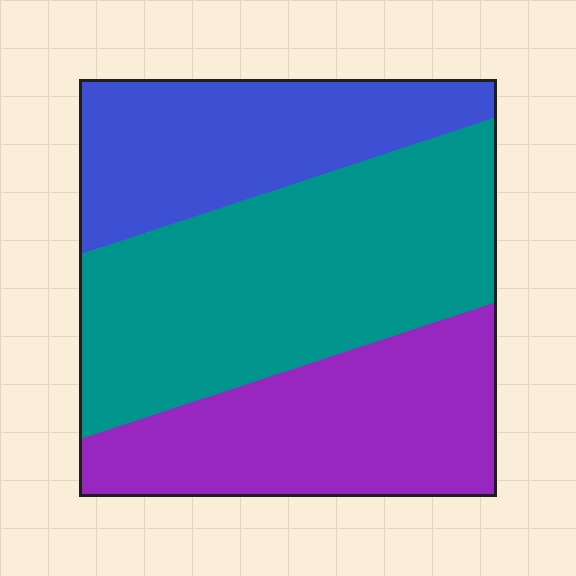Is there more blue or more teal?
Teal.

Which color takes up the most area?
Teal, at roughly 45%.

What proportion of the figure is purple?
Purple covers 30% of the figure.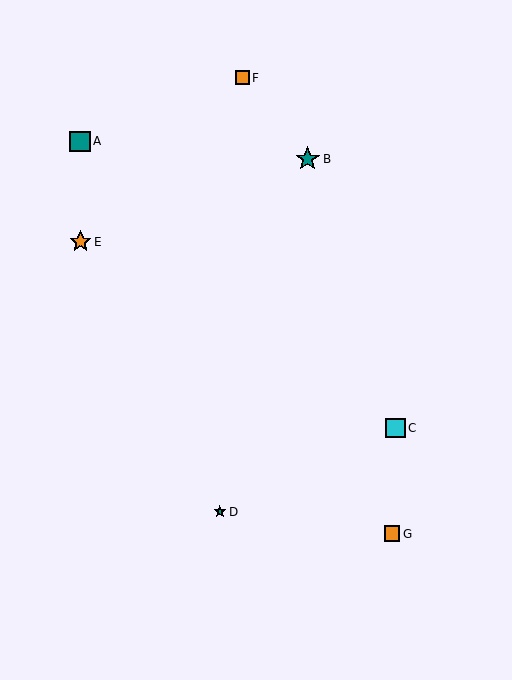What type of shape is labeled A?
Shape A is a teal square.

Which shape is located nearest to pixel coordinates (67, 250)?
The orange star (labeled E) at (81, 242) is nearest to that location.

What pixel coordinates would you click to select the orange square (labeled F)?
Click at (243, 78) to select the orange square F.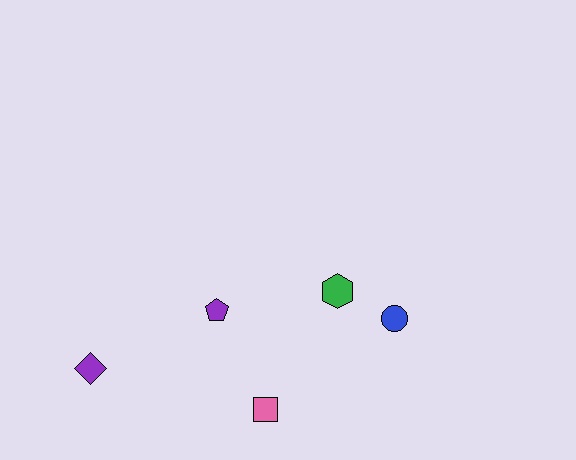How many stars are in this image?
There are no stars.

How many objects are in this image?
There are 5 objects.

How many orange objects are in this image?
There are no orange objects.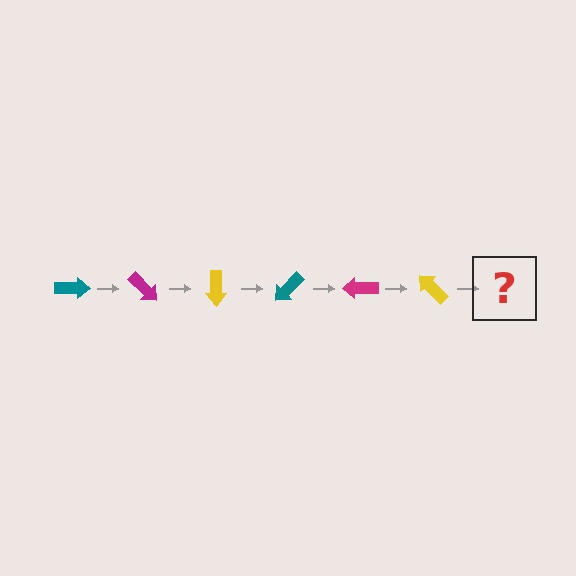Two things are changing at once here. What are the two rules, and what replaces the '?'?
The two rules are that it rotates 45 degrees each step and the color cycles through teal, magenta, and yellow. The '?' should be a teal arrow, rotated 270 degrees from the start.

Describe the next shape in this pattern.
It should be a teal arrow, rotated 270 degrees from the start.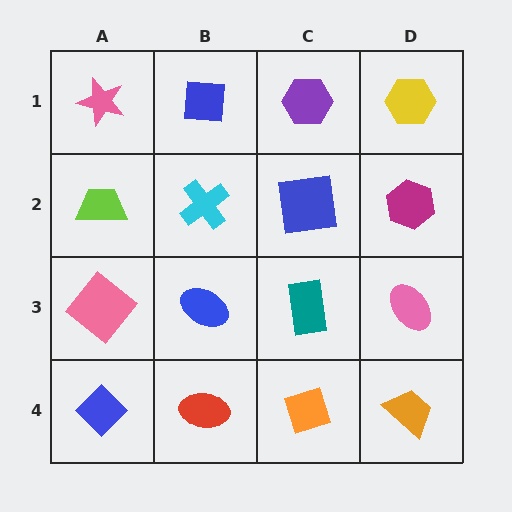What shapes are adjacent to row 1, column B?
A cyan cross (row 2, column B), a pink star (row 1, column A), a purple hexagon (row 1, column C).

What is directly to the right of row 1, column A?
A blue square.